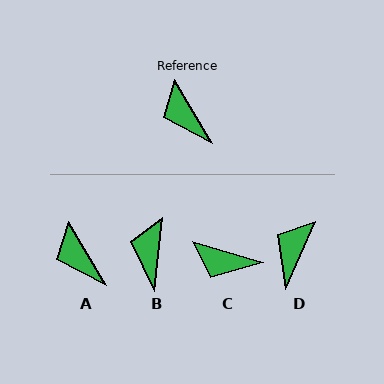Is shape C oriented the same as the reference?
No, it is off by about 43 degrees.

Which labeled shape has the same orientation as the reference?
A.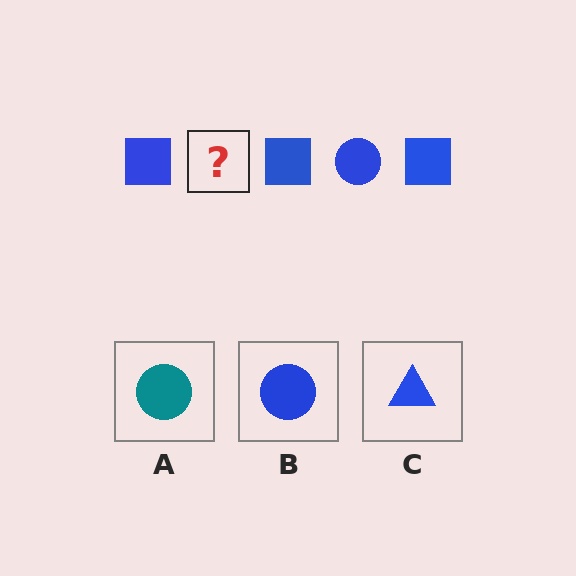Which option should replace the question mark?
Option B.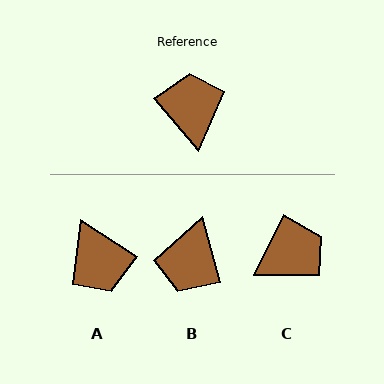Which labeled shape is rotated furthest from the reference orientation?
A, about 163 degrees away.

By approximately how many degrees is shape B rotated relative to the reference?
Approximately 155 degrees counter-clockwise.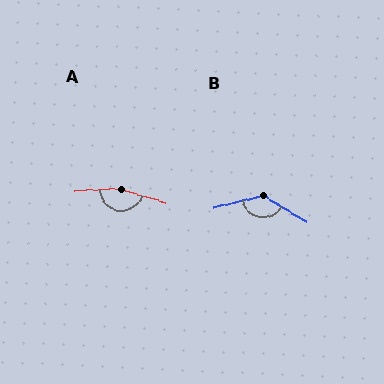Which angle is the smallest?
B, at approximately 135 degrees.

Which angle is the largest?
A, at approximately 161 degrees.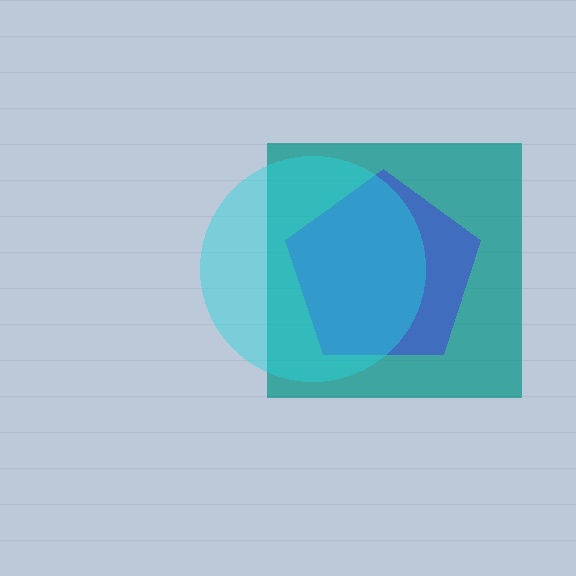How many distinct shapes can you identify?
There are 3 distinct shapes: a teal square, a blue pentagon, a cyan circle.